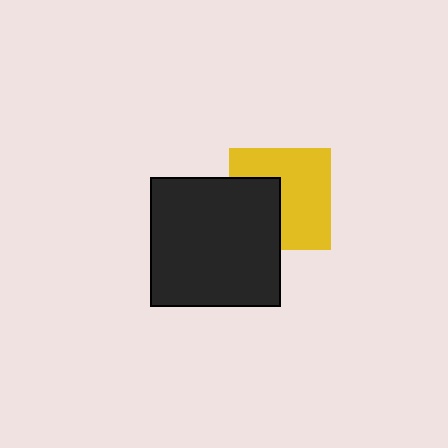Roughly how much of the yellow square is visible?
About half of it is visible (roughly 64%).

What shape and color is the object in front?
The object in front is a black square.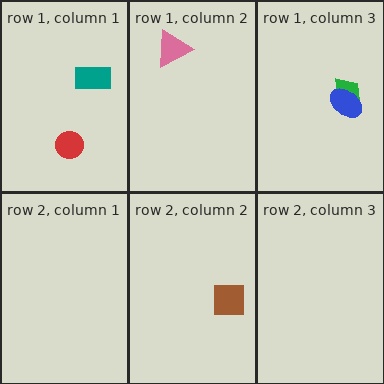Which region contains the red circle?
The row 1, column 1 region.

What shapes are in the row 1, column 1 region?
The red circle, the teal rectangle.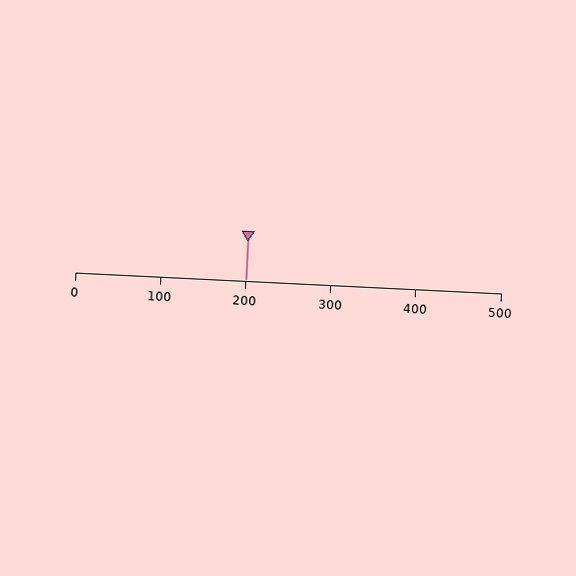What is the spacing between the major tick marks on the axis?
The major ticks are spaced 100 apart.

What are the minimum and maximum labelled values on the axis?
The axis runs from 0 to 500.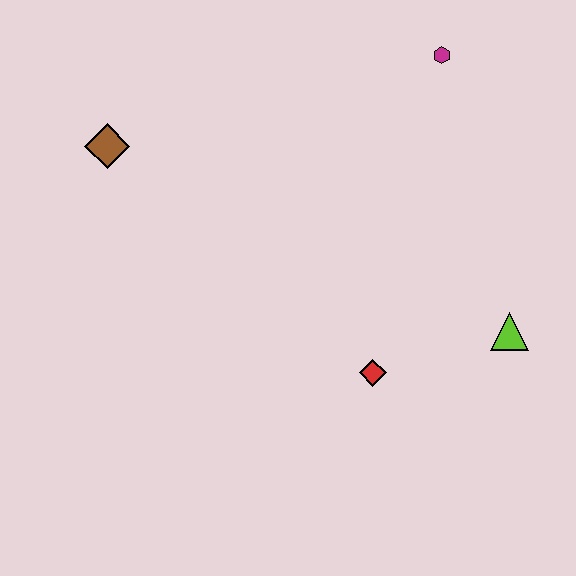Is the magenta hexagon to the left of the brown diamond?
No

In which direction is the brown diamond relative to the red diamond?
The brown diamond is to the left of the red diamond.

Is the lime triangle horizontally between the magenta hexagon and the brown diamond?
No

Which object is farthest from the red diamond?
The brown diamond is farthest from the red diamond.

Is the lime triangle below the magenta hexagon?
Yes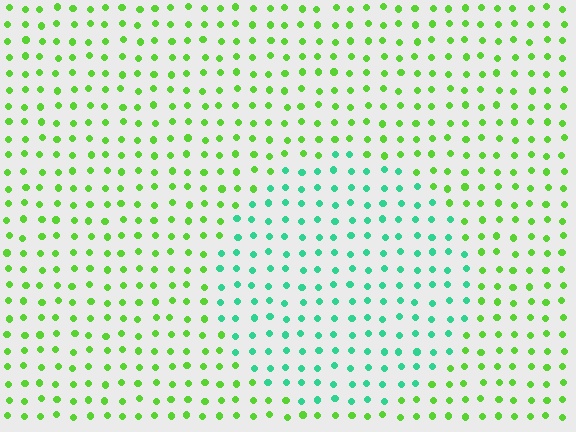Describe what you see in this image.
The image is filled with small lime elements in a uniform arrangement. A circle-shaped region is visible where the elements are tinted to a slightly different hue, forming a subtle color boundary.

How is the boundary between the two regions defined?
The boundary is defined purely by a slight shift in hue (about 50 degrees). Spacing, size, and orientation are identical on both sides.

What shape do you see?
I see a circle.